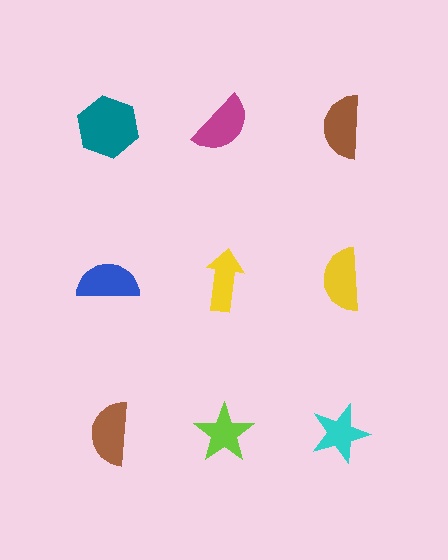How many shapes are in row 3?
3 shapes.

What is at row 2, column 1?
A blue semicircle.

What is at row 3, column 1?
A brown semicircle.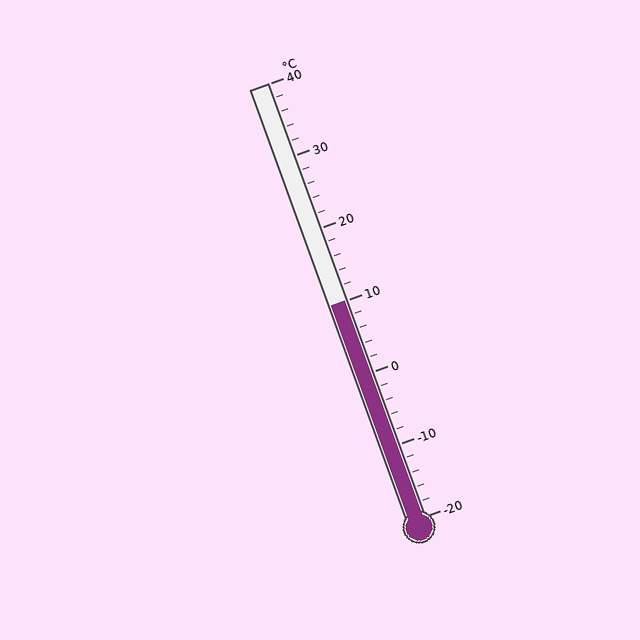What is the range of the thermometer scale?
The thermometer scale ranges from -20°C to 40°C.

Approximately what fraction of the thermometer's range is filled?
The thermometer is filled to approximately 50% of its range.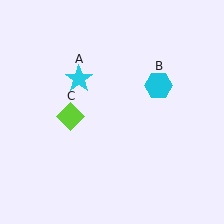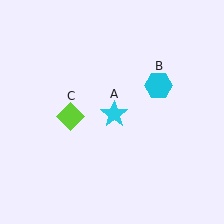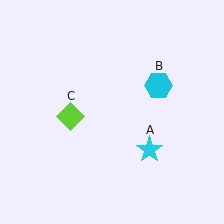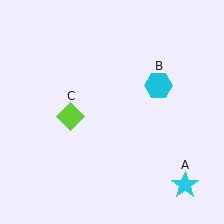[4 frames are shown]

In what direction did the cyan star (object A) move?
The cyan star (object A) moved down and to the right.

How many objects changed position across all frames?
1 object changed position: cyan star (object A).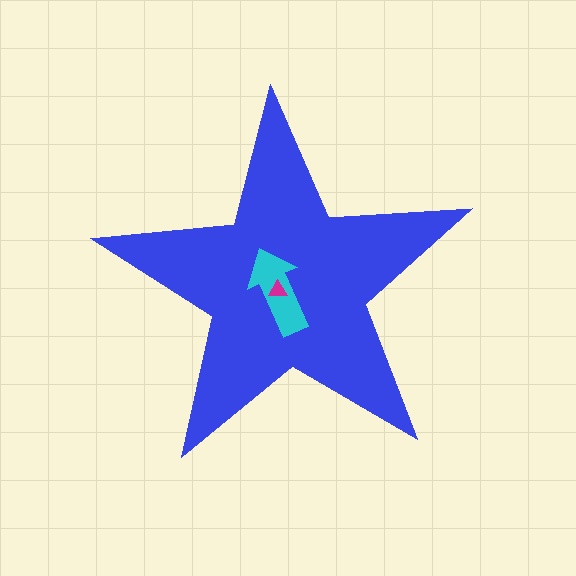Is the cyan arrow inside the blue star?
Yes.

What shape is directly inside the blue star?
The cyan arrow.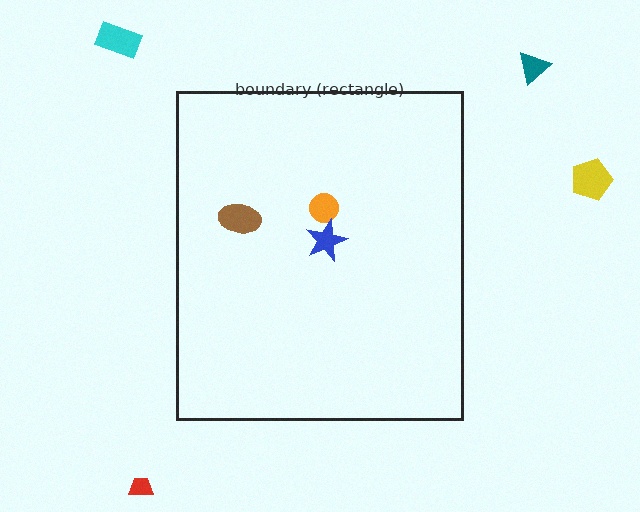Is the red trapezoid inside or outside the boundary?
Outside.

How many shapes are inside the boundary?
3 inside, 4 outside.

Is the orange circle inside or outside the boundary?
Inside.